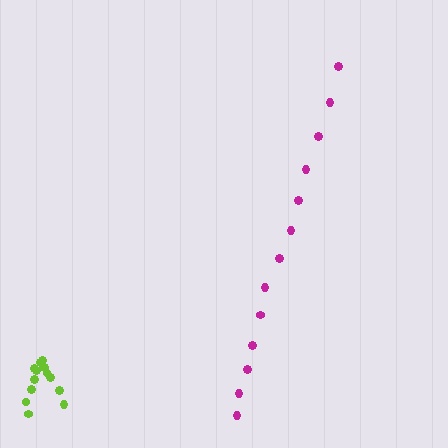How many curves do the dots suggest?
There are 2 distinct paths.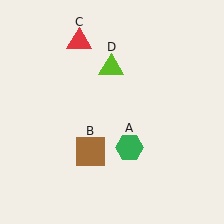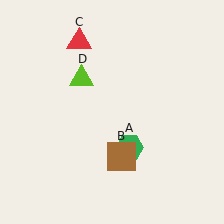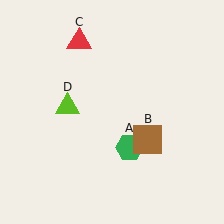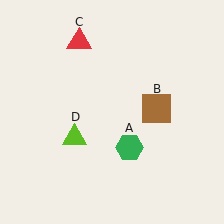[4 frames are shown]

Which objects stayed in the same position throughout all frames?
Green hexagon (object A) and red triangle (object C) remained stationary.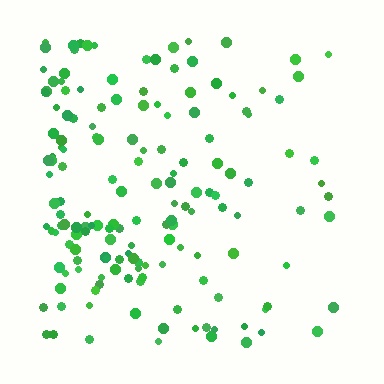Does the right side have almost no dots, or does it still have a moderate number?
Still a moderate number, just noticeably fewer than the left.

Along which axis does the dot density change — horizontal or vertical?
Horizontal.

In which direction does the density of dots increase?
From right to left, with the left side densest.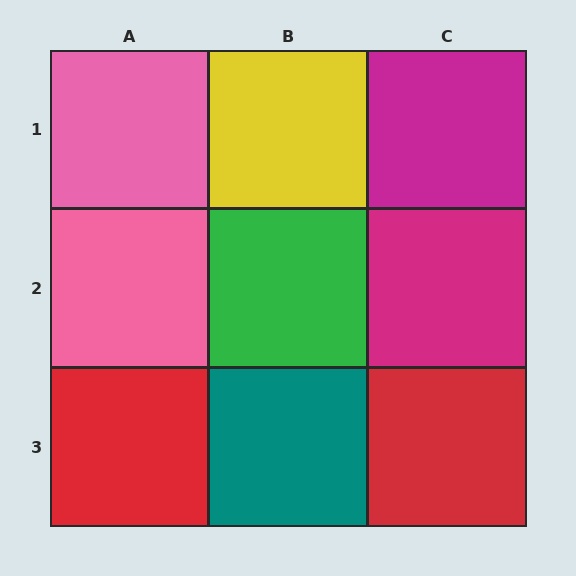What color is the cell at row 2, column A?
Pink.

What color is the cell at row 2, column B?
Green.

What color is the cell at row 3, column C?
Red.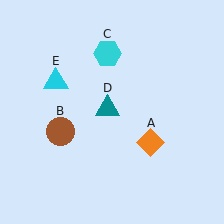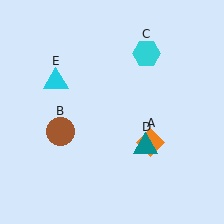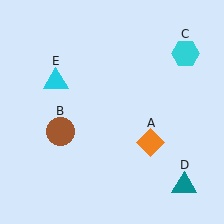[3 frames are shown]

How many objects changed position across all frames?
2 objects changed position: cyan hexagon (object C), teal triangle (object D).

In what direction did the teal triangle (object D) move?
The teal triangle (object D) moved down and to the right.